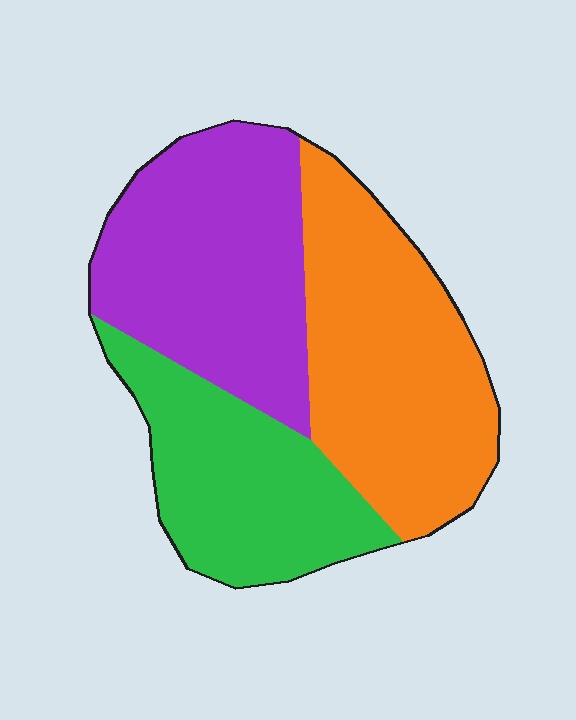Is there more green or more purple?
Purple.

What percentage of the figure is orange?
Orange takes up about three eighths (3/8) of the figure.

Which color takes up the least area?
Green, at roughly 25%.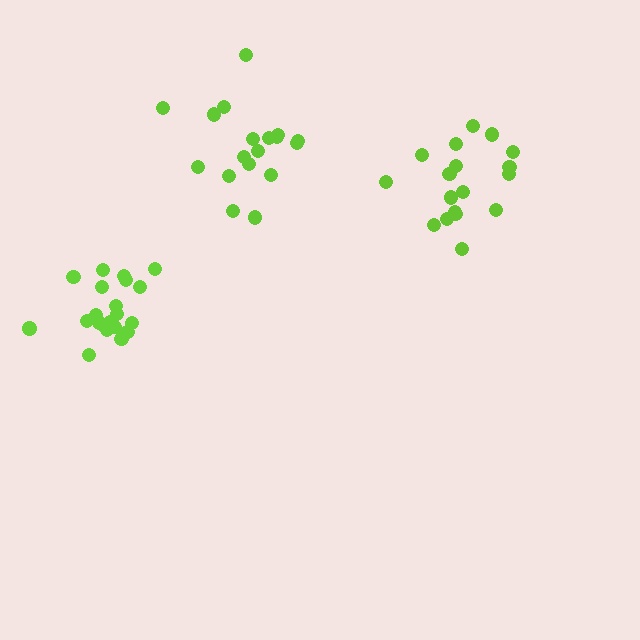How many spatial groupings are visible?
There are 3 spatial groupings.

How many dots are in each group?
Group 1: 18 dots, Group 2: 18 dots, Group 3: 21 dots (57 total).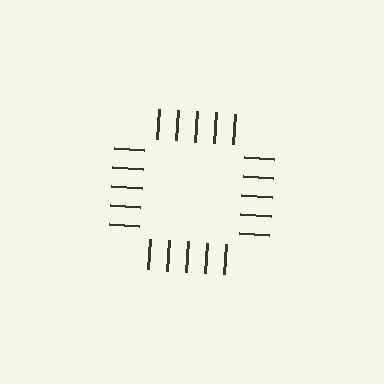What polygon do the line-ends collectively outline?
An illusory square — the line segments terminate on its edges but no continuous stroke is drawn.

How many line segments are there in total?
20 — 5 along each of the 4 edges.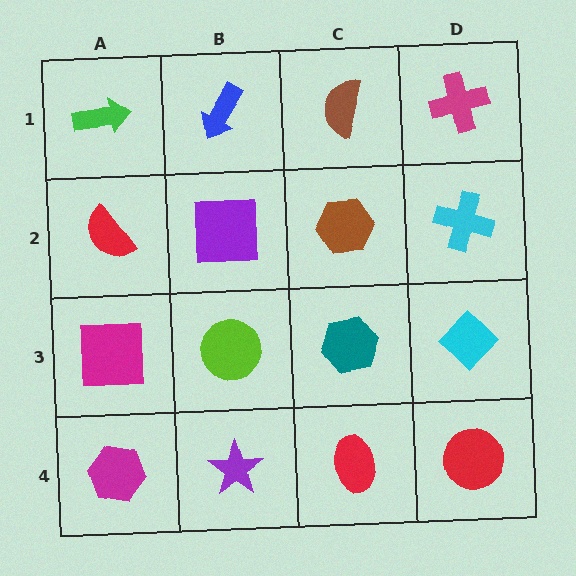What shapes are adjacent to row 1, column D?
A cyan cross (row 2, column D), a brown semicircle (row 1, column C).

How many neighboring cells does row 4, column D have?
2.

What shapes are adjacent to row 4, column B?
A lime circle (row 3, column B), a magenta hexagon (row 4, column A), a red ellipse (row 4, column C).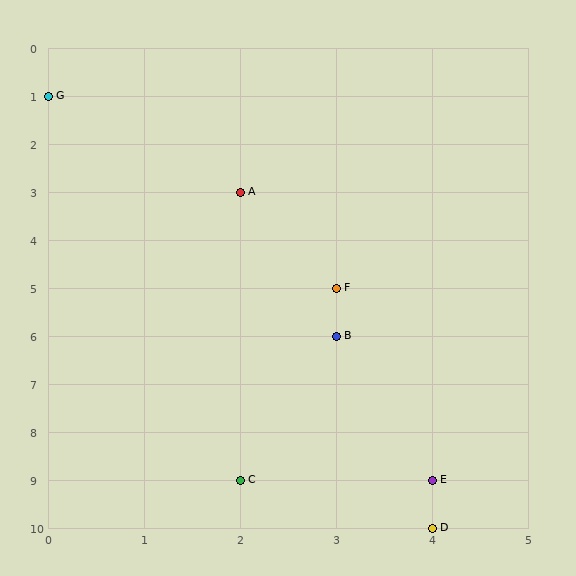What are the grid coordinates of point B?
Point B is at grid coordinates (3, 6).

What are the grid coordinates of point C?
Point C is at grid coordinates (2, 9).